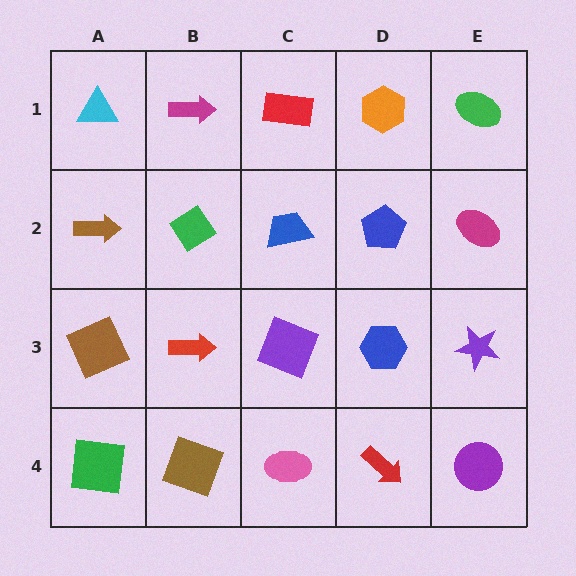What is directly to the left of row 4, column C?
A brown square.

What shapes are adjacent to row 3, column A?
A brown arrow (row 2, column A), a green square (row 4, column A), a red arrow (row 3, column B).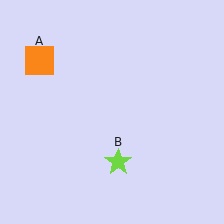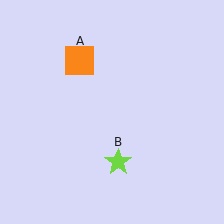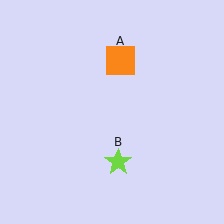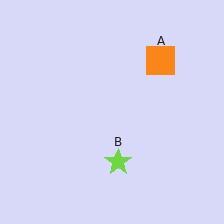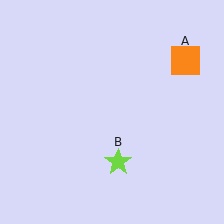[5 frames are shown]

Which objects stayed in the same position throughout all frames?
Lime star (object B) remained stationary.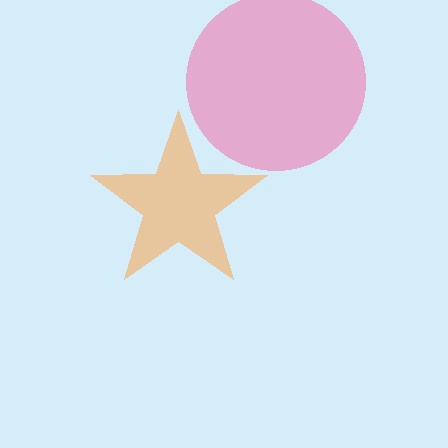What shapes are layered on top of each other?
The layered shapes are: an orange star, a pink circle.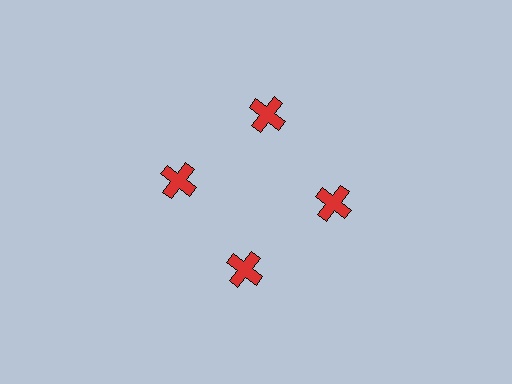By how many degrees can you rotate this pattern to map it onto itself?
The pattern maps onto itself every 90 degrees of rotation.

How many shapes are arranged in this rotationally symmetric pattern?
There are 4 shapes, arranged in 4 groups of 1.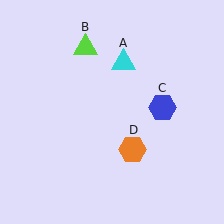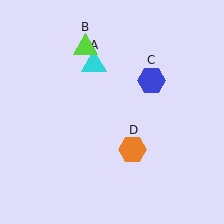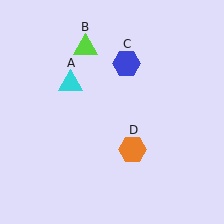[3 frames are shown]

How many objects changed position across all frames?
2 objects changed position: cyan triangle (object A), blue hexagon (object C).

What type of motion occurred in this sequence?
The cyan triangle (object A), blue hexagon (object C) rotated counterclockwise around the center of the scene.